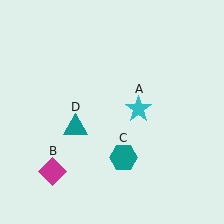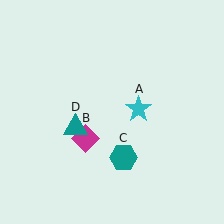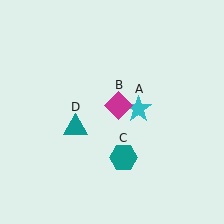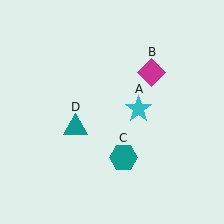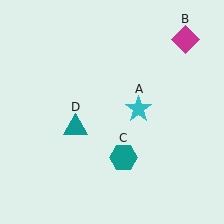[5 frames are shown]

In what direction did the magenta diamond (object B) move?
The magenta diamond (object B) moved up and to the right.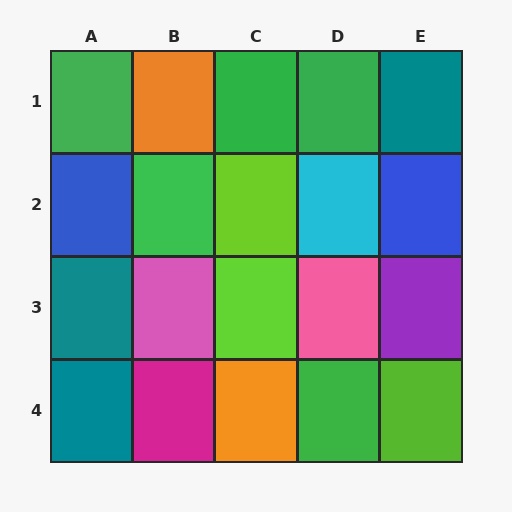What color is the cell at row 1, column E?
Teal.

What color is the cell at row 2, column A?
Blue.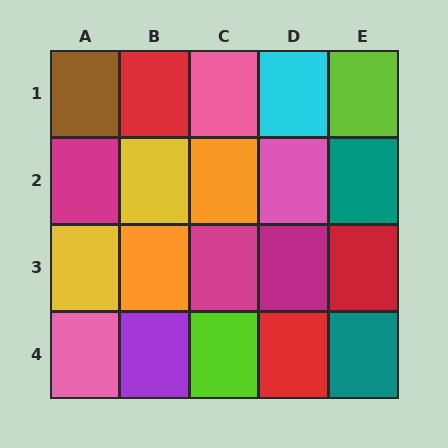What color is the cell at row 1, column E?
Lime.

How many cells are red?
3 cells are red.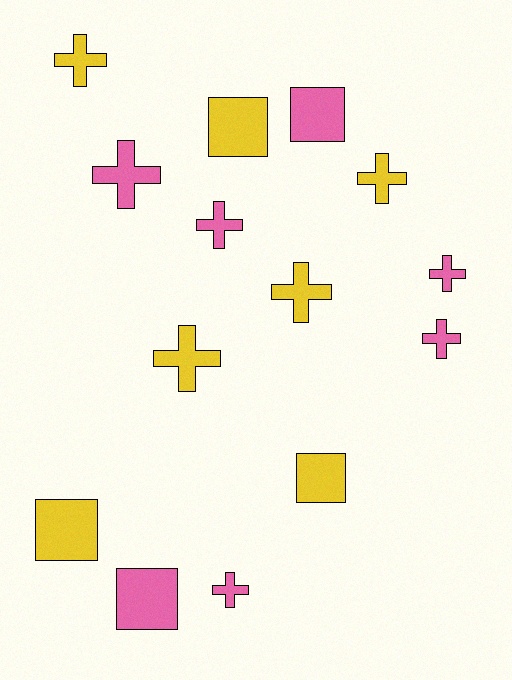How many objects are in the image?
There are 14 objects.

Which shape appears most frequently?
Cross, with 9 objects.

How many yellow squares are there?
There are 3 yellow squares.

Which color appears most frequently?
Pink, with 7 objects.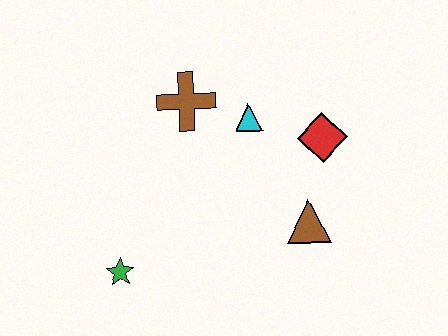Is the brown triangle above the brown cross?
No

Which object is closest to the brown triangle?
The red diamond is closest to the brown triangle.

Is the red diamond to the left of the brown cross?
No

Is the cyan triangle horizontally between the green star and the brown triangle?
Yes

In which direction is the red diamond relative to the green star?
The red diamond is to the right of the green star.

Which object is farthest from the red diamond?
The green star is farthest from the red diamond.